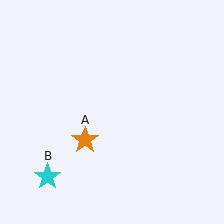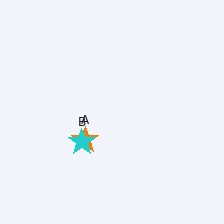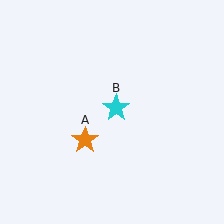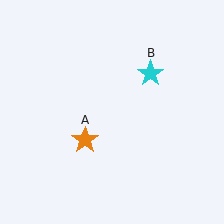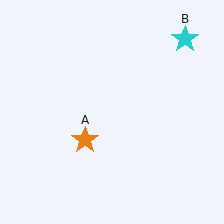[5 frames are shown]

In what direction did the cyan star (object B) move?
The cyan star (object B) moved up and to the right.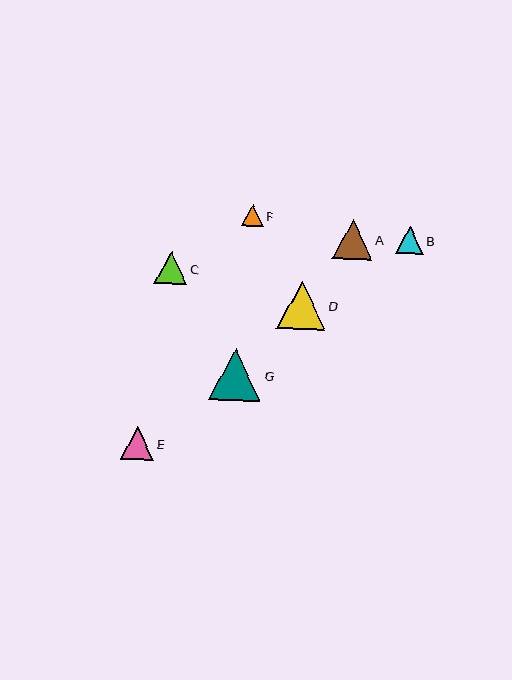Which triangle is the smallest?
Triangle F is the smallest with a size of approximately 21 pixels.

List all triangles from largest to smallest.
From largest to smallest: G, D, A, E, C, B, F.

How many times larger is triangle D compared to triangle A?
Triangle D is approximately 1.2 times the size of triangle A.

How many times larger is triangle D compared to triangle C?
Triangle D is approximately 1.5 times the size of triangle C.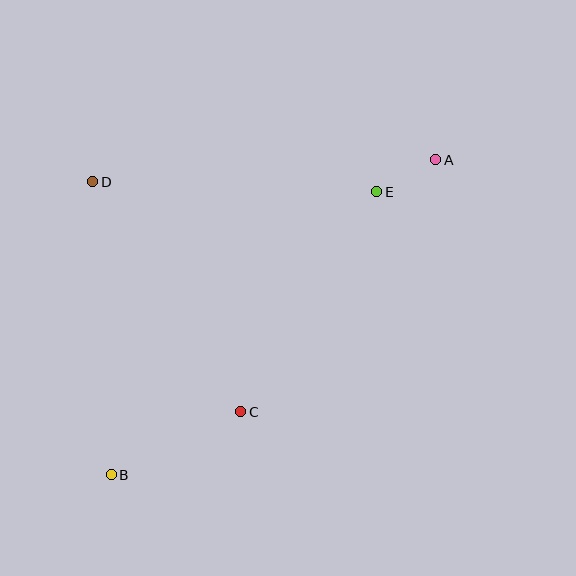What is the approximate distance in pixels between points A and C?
The distance between A and C is approximately 319 pixels.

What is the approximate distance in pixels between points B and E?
The distance between B and E is approximately 388 pixels.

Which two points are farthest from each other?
Points A and B are farthest from each other.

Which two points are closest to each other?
Points A and E are closest to each other.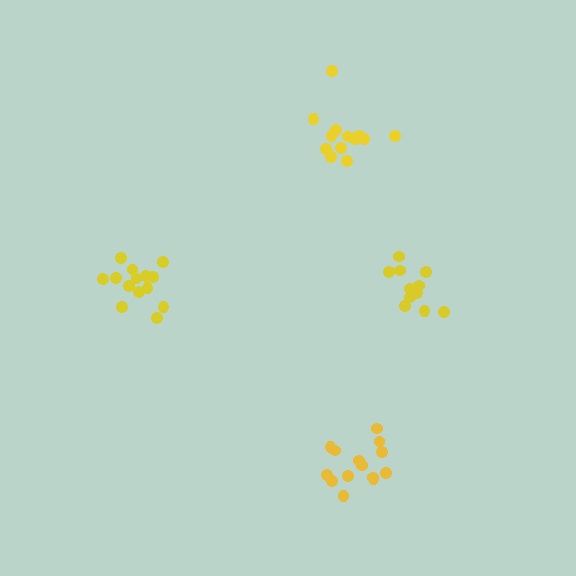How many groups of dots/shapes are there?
There are 4 groups.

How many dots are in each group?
Group 1: 13 dots, Group 2: 12 dots, Group 3: 14 dots, Group 4: 14 dots (53 total).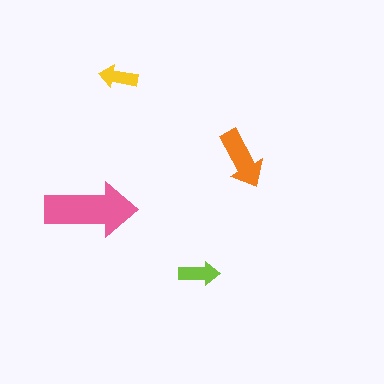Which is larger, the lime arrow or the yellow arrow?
The lime one.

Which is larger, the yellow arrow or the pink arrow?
The pink one.